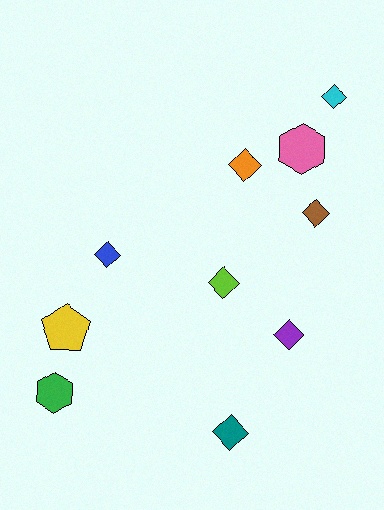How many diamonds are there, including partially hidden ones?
There are 7 diamonds.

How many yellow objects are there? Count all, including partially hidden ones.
There is 1 yellow object.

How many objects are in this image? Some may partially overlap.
There are 10 objects.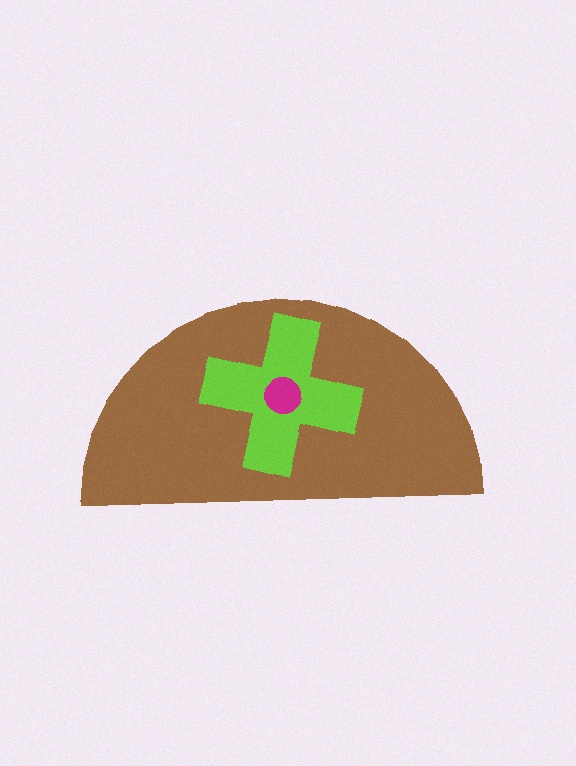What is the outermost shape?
The brown semicircle.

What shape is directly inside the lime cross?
The magenta circle.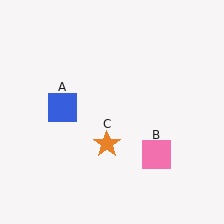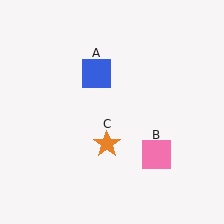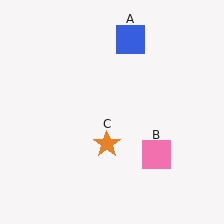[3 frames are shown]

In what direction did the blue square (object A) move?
The blue square (object A) moved up and to the right.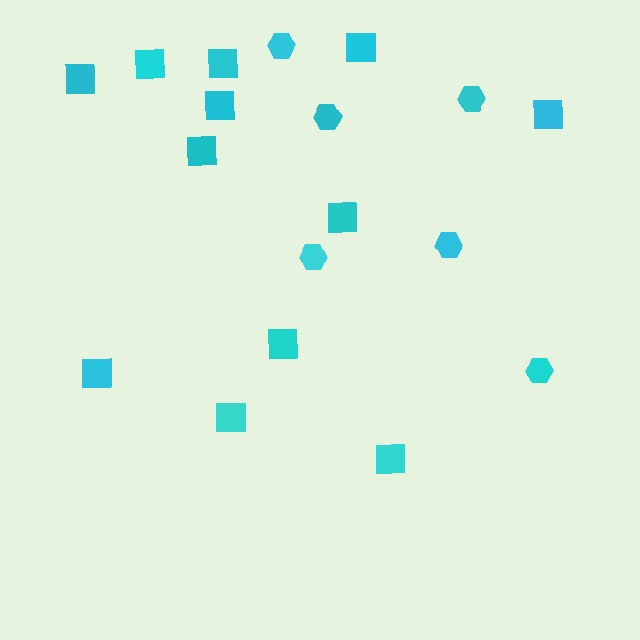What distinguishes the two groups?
There are 2 groups: one group of hexagons (6) and one group of squares (12).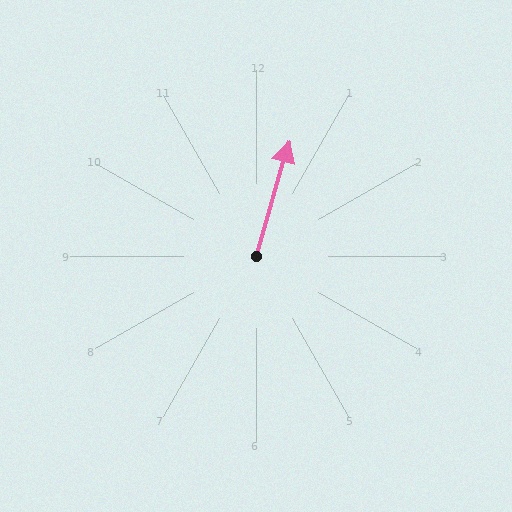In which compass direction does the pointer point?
North.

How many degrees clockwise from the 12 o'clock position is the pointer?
Approximately 16 degrees.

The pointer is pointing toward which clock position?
Roughly 1 o'clock.